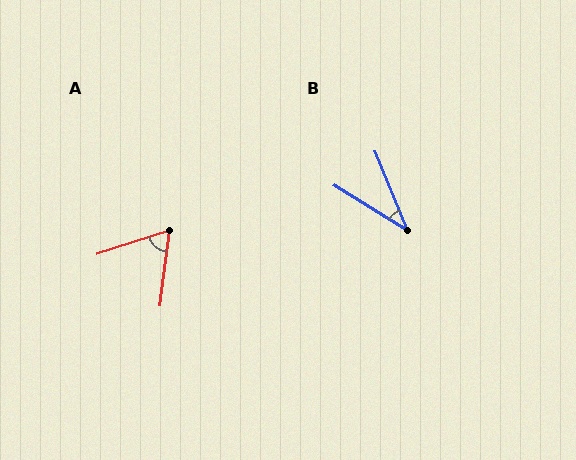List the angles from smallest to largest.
B (36°), A (64°).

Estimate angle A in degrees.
Approximately 64 degrees.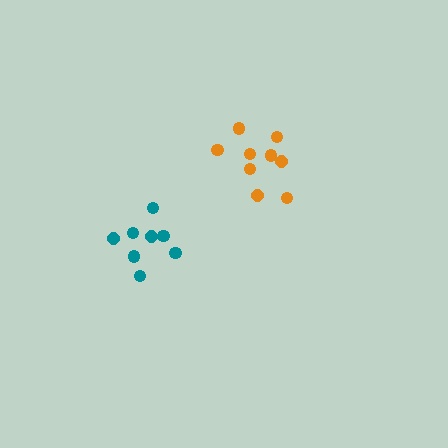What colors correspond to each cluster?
The clusters are colored: teal, orange.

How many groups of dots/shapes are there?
There are 2 groups.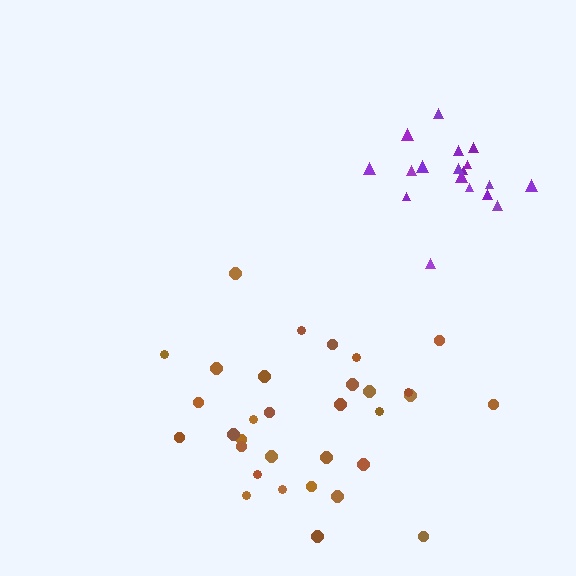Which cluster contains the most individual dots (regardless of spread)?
Brown (32).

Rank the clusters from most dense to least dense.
purple, brown.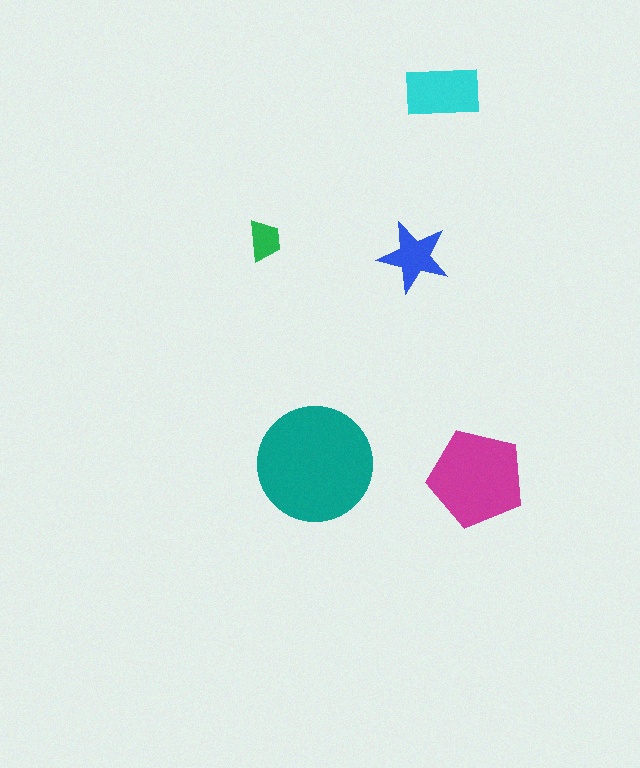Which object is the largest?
The teal circle.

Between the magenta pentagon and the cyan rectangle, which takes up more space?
The magenta pentagon.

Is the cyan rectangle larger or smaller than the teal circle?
Smaller.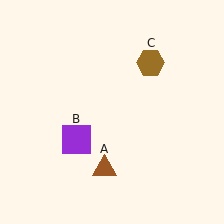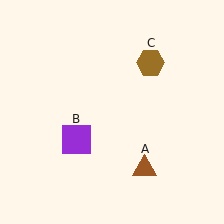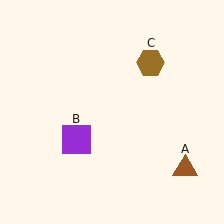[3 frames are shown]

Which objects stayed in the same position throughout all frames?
Purple square (object B) and brown hexagon (object C) remained stationary.